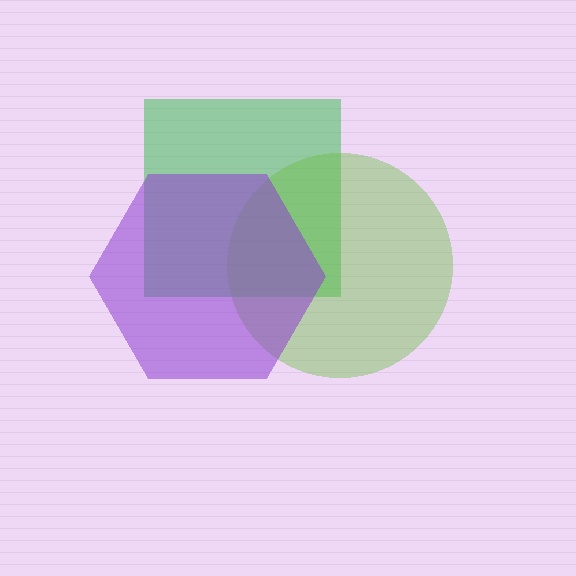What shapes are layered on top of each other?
The layered shapes are: a green square, a lime circle, a purple hexagon.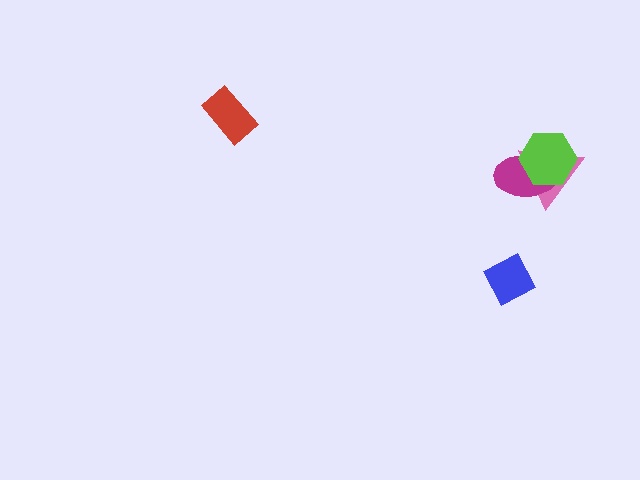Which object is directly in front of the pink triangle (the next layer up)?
The magenta ellipse is directly in front of the pink triangle.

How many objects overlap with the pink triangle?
2 objects overlap with the pink triangle.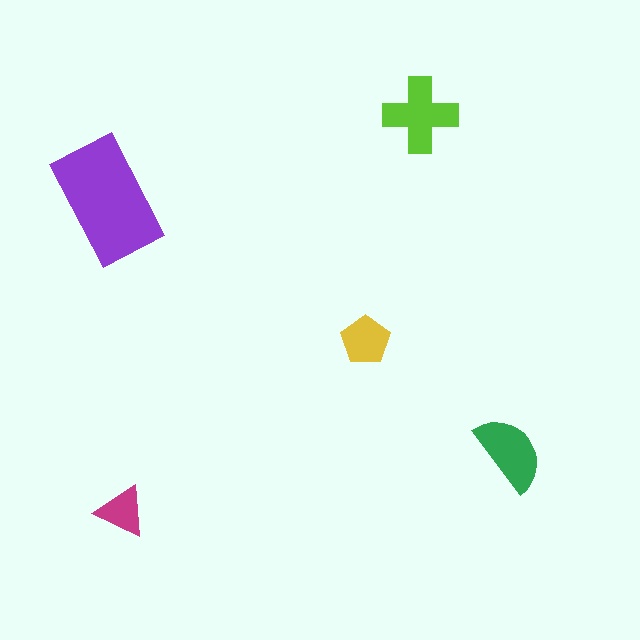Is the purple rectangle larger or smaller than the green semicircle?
Larger.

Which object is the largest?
The purple rectangle.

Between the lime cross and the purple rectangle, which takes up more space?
The purple rectangle.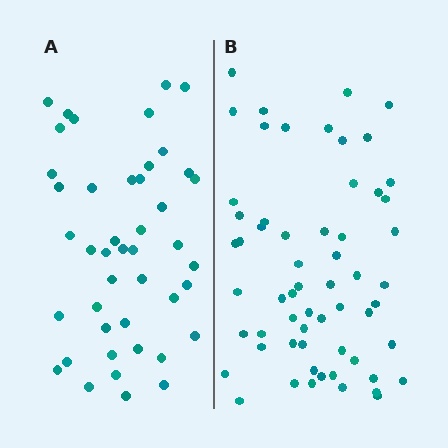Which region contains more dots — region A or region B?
Region B (the right region) has more dots.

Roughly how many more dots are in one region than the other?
Region B has approximately 15 more dots than region A.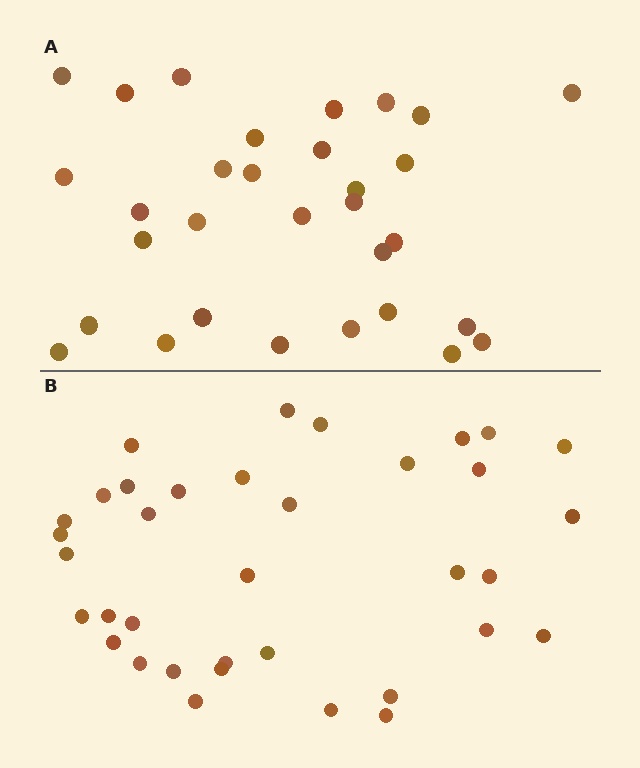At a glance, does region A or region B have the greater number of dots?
Region B (the bottom region) has more dots.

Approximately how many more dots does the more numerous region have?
Region B has about 5 more dots than region A.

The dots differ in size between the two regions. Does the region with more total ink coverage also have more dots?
No. Region A has more total ink coverage because its dots are larger, but region B actually contains more individual dots. Total area can be misleading — the number of items is what matters here.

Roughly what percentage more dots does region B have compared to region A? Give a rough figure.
About 15% more.